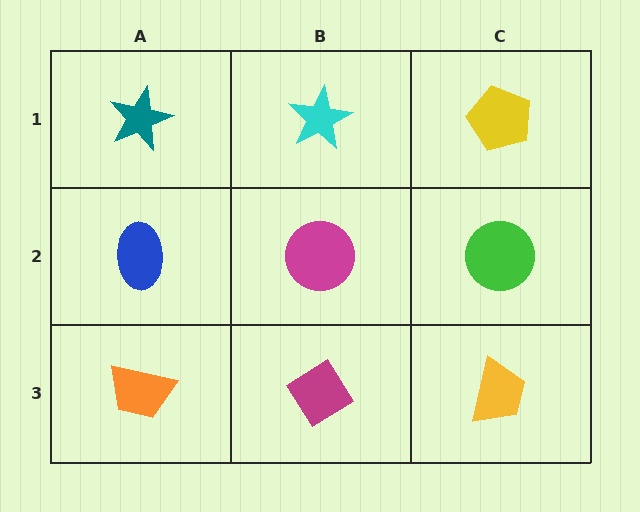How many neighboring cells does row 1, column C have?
2.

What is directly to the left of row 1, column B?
A teal star.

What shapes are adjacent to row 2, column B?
A cyan star (row 1, column B), a magenta diamond (row 3, column B), a blue ellipse (row 2, column A), a green circle (row 2, column C).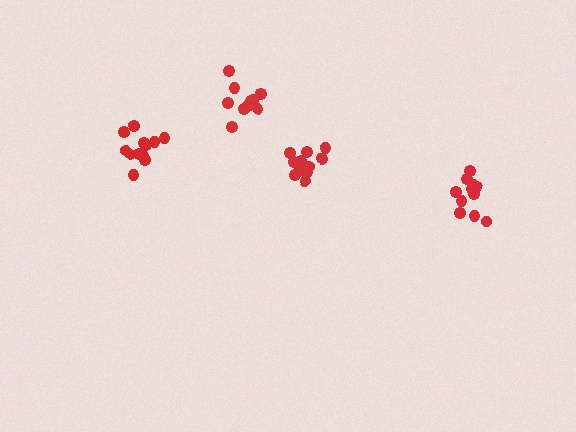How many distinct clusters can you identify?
There are 4 distinct clusters.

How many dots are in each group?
Group 1: 11 dots, Group 2: 11 dots, Group 3: 10 dots, Group 4: 12 dots (44 total).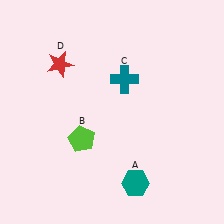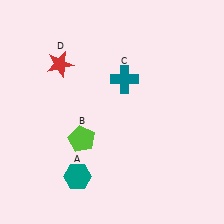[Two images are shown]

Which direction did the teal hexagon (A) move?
The teal hexagon (A) moved left.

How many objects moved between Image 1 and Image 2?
1 object moved between the two images.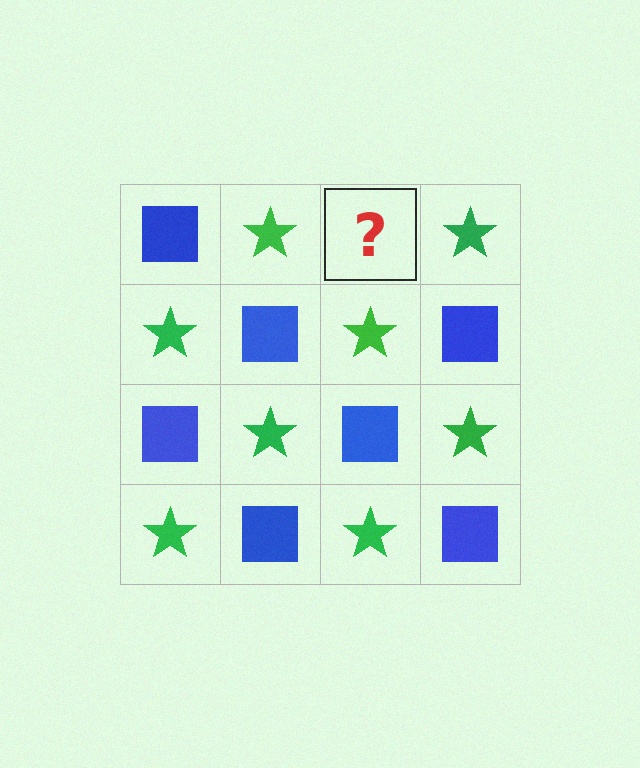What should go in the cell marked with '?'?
The missing cell should contain a blue square.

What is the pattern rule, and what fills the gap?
The rule is that it alternates blue square and green star in a checkerboard pattern. The gap should be filled with a blue square.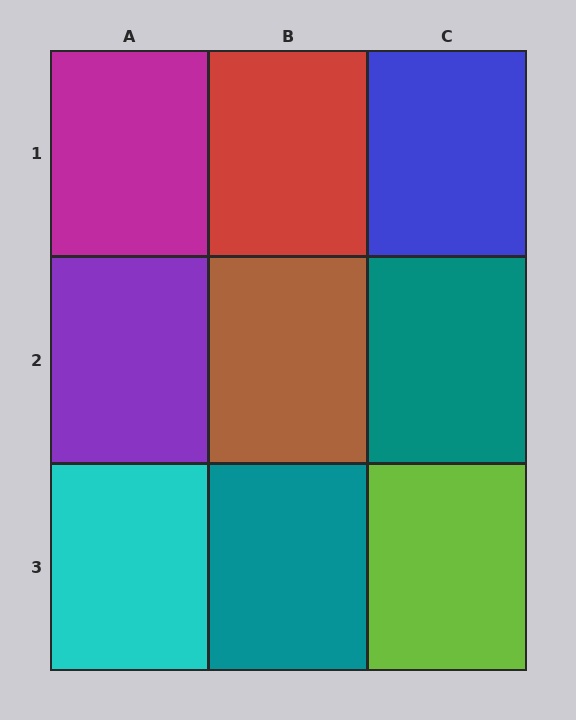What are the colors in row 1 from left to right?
Magenta, red, blue.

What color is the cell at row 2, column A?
Purple.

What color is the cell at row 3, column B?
Teal.